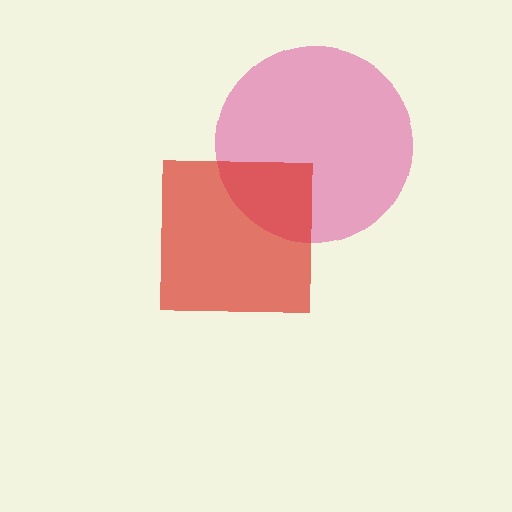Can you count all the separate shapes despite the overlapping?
Yes, there are 2 separate shapes.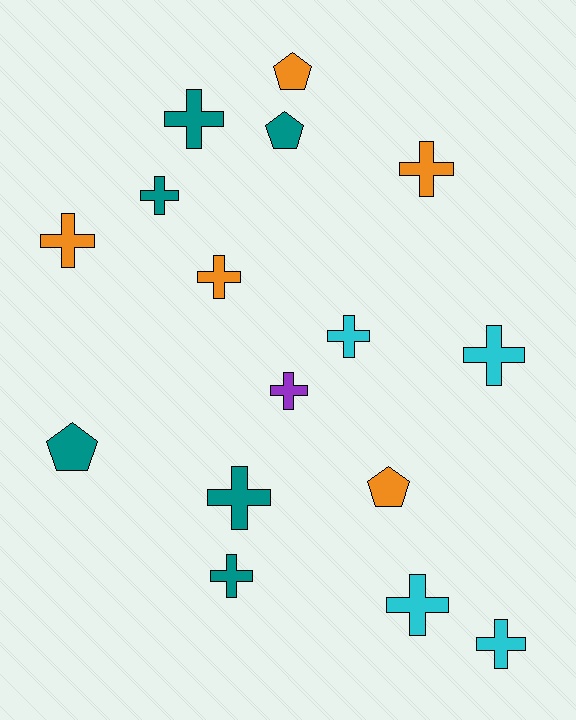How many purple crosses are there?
There is 1 purple cross.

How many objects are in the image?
There are 16 objects.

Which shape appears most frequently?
Cross, with 12 objects.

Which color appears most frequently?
Teal, with 6 objects.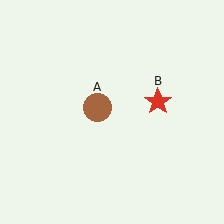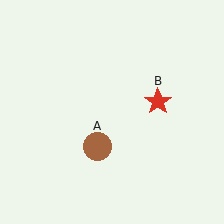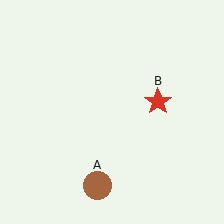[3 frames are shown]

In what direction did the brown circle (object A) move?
The brown circle (object A) moved down.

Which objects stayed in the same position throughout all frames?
Red star (object B) remained stationary.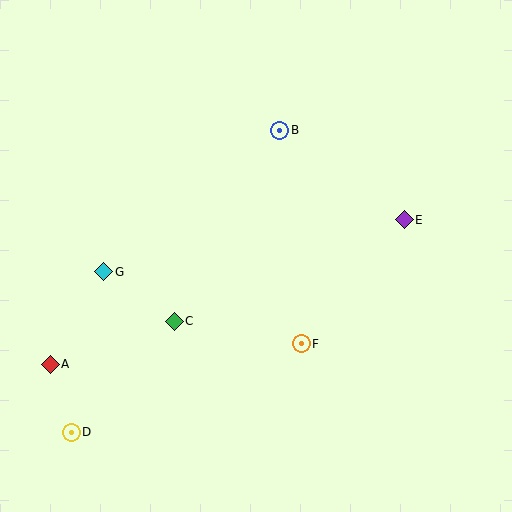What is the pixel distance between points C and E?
The distance between C and E is 251 pixels.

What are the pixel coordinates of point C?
Point C is at (174, 321).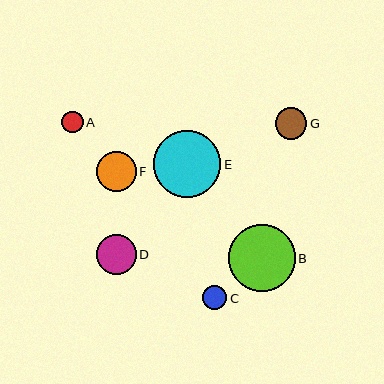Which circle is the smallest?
Circle A is the smallest with a size of approximately 21 pixels.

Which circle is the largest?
Circle B is the largest with a size of approximately 67 pixels.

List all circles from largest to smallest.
From largest to smallest: B, E, F, D, G, C, A.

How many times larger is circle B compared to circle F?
Circle B is approximately 1.7 times the size of circle F.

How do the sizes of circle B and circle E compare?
Circle B and circle E are approximately the same size.